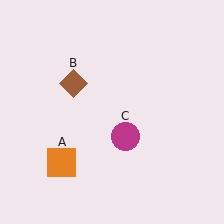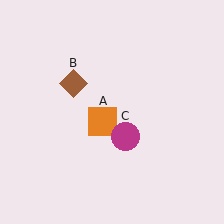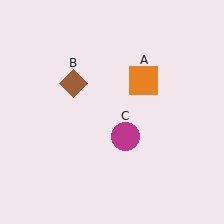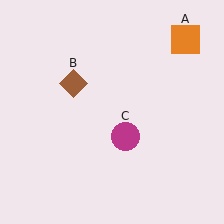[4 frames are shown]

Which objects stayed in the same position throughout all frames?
Brown diamond (object B) and magenta circle (object C) remained stationary.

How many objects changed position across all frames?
1 object changed position: orange square (object A).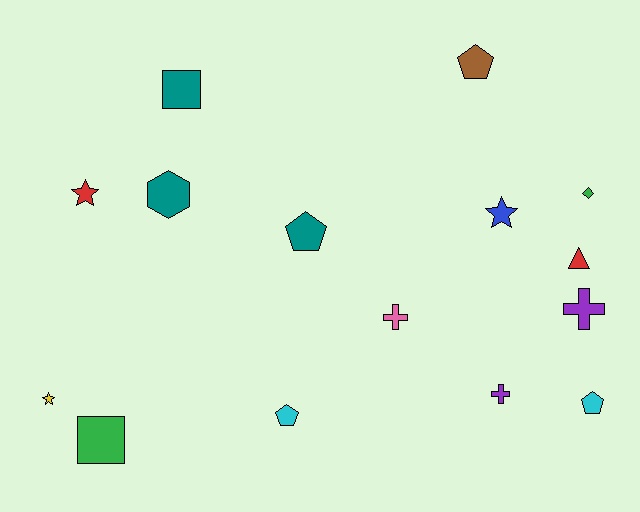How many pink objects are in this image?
There is 1 pink object.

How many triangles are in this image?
There is 1 triangle.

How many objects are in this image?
There are 15 objects.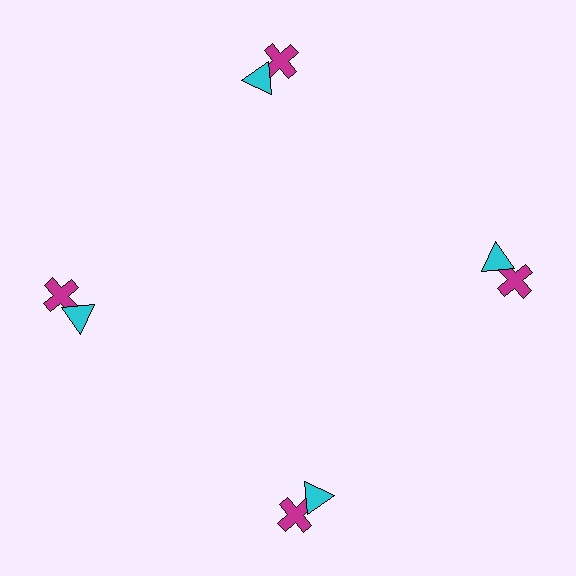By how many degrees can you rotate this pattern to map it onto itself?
The pattern maps onto itself every 90 degrees of rotation.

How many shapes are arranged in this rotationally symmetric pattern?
There are 8 shapes, arranged in 4 groups of 2.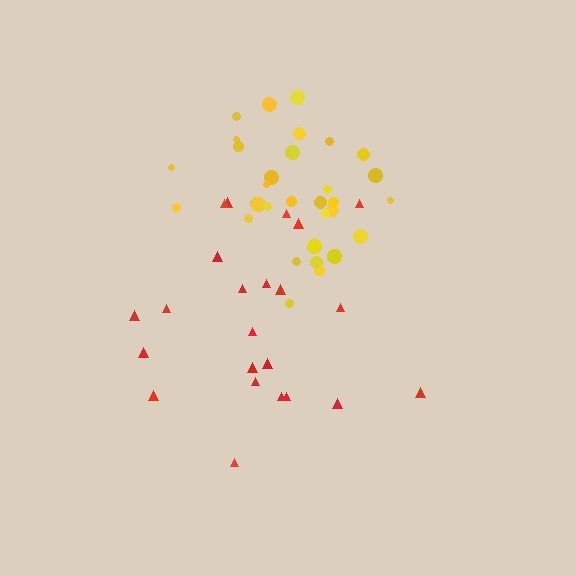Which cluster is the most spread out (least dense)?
Red.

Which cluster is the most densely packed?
Yellow.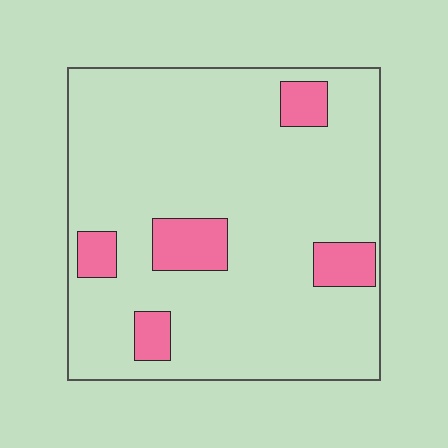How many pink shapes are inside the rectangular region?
5.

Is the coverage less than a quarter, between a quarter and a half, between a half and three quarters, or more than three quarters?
Less than a quarter.